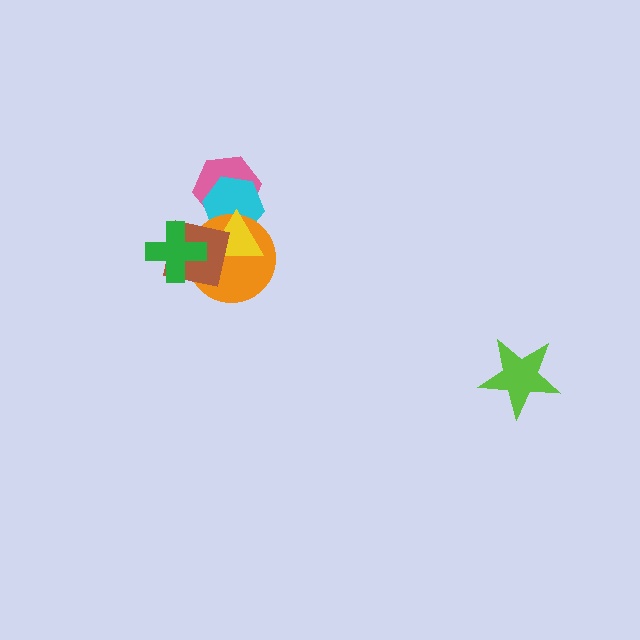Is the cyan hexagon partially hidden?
Yes, it is partially covered by another shape.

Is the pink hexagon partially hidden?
Yes, it is partially covered by another shape.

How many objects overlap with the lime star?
0 objects overlap with the lime star.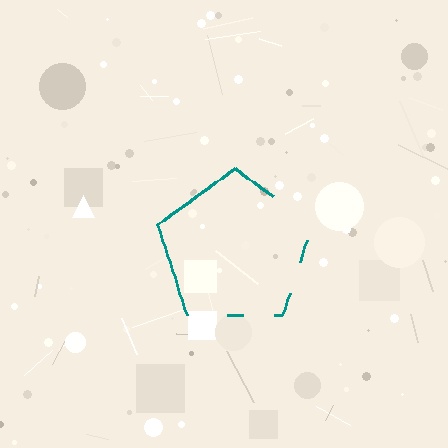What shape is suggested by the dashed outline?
The dashed outline suggests a pentagon.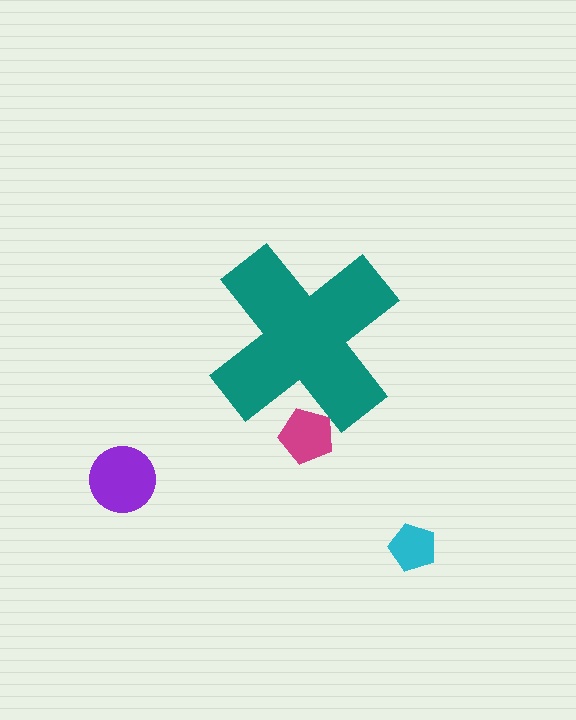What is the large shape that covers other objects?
A teal cross.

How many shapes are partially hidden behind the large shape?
1 shape is partially hidden.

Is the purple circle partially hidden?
No, the purple circle is fully visible.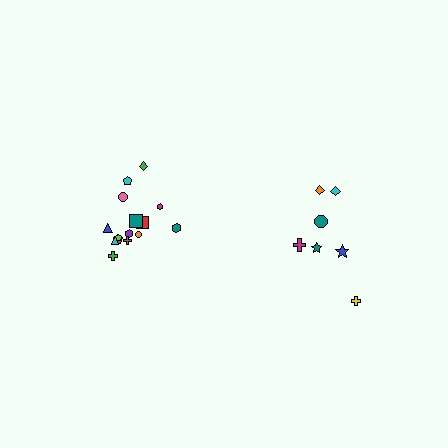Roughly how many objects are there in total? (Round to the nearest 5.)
Roughly 20 objects in total.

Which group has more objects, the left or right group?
The left group.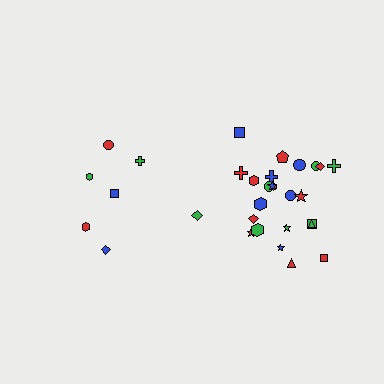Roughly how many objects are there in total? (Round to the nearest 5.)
Roughly 30 objects in total.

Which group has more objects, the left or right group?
The right group.